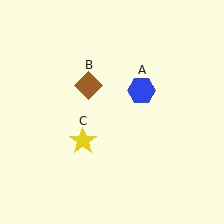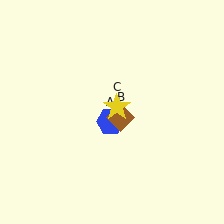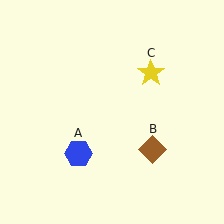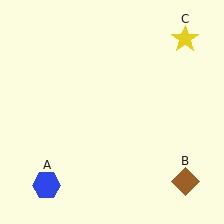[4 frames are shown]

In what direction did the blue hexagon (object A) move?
The blue hexagon (object A) moved down and to the left.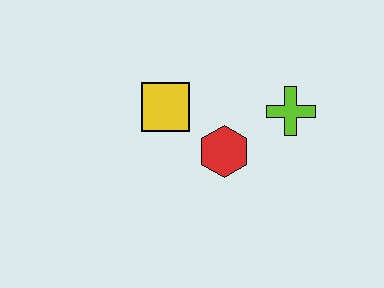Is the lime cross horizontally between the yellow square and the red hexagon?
No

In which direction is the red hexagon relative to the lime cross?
The red hexagon is to the left of the lime cross.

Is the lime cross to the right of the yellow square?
Yes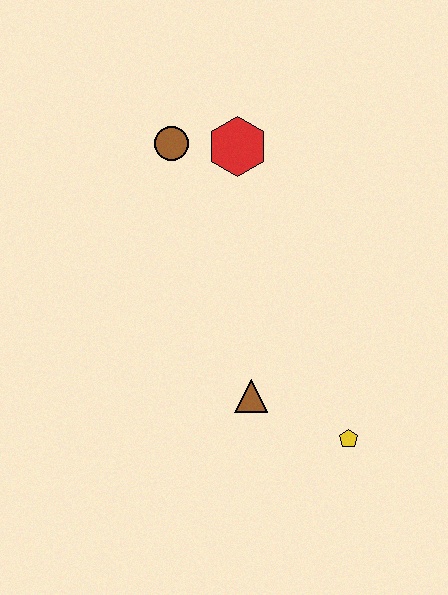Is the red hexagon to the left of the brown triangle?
Yes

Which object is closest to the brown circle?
The red hexagon is closest to the brown circle.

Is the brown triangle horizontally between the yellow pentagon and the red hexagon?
Yes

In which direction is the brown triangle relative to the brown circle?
The brown triangle is below the brown circle.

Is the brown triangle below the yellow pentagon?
No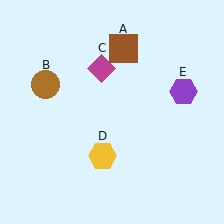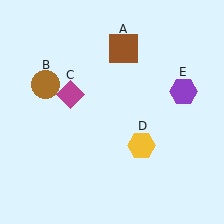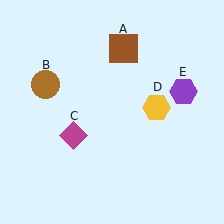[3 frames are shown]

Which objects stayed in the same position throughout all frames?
Brown square (object A) and brown circle (object B) and purple hexagon (object E) remained stationary.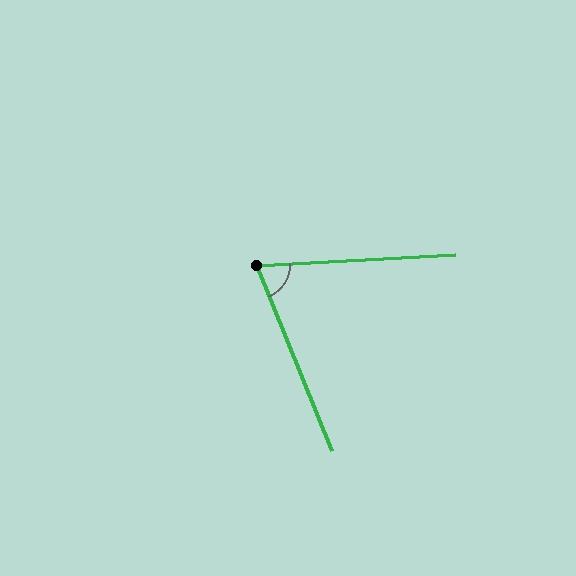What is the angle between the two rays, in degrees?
Approximately 71 degrees.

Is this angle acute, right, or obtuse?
It is acute.